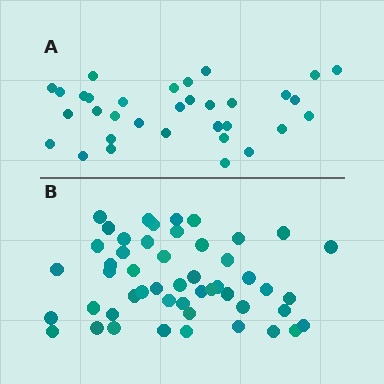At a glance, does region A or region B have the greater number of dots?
Region B (the bottom region) has more dots.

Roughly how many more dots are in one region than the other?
Region B has approximately 15 more dots than region A.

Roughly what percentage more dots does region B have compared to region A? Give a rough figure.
About 50% more.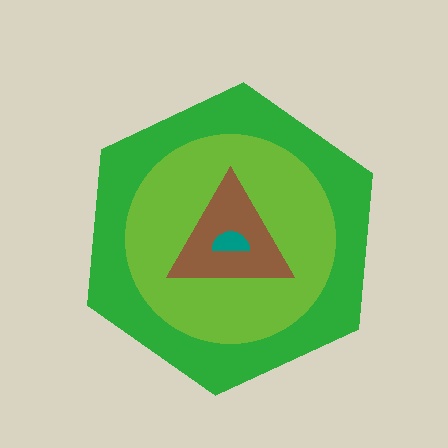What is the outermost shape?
The green hexagon.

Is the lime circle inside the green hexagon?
Yes.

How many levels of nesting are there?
4.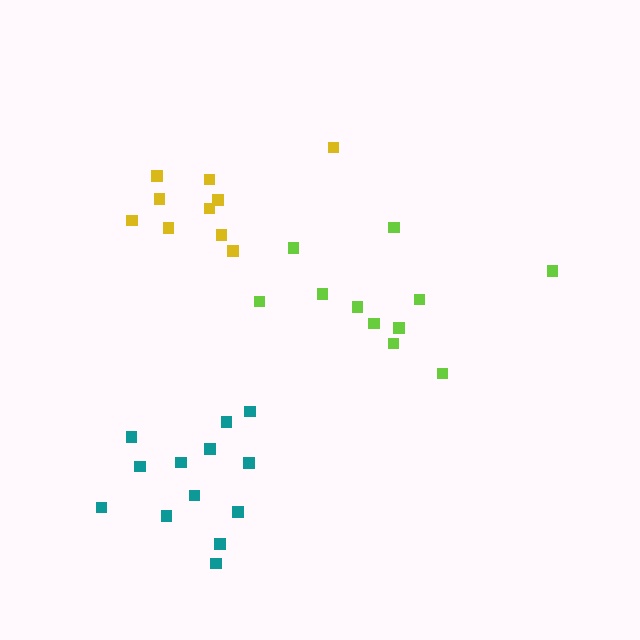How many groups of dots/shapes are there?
There are 3 groups.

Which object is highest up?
The yellow cluster is topmost.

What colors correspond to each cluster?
The clusters are colored: yellow, lime, teal.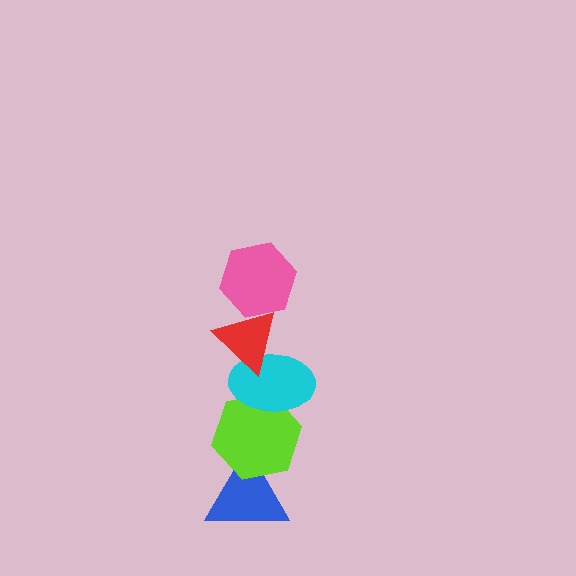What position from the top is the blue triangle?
The blue triangle is 5th from the top.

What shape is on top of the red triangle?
The pink hexagon is on top of the red triangle.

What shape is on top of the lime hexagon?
The cyan ellipse is on top of the lime hexagon.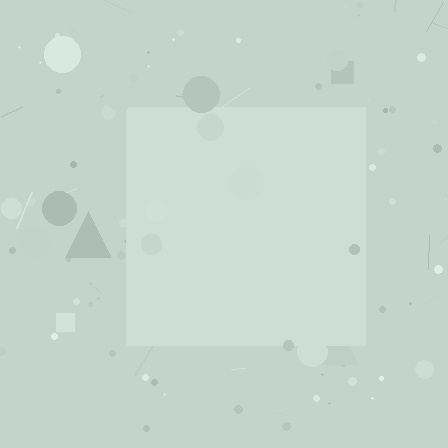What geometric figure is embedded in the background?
A square is embedded in the background.